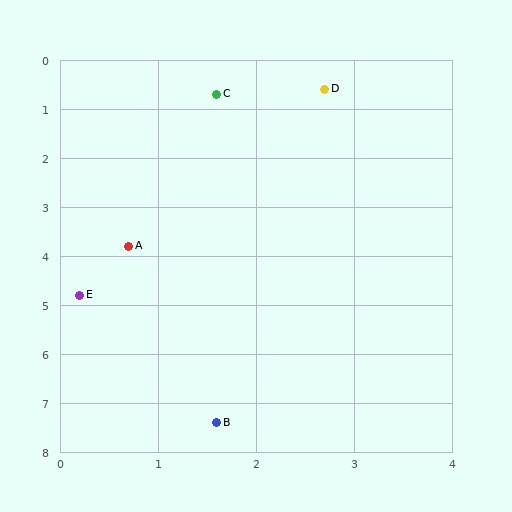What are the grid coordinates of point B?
Point B is at approximately (1.6, 7.4).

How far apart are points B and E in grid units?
Points B and E are about 3.0 grid units apart.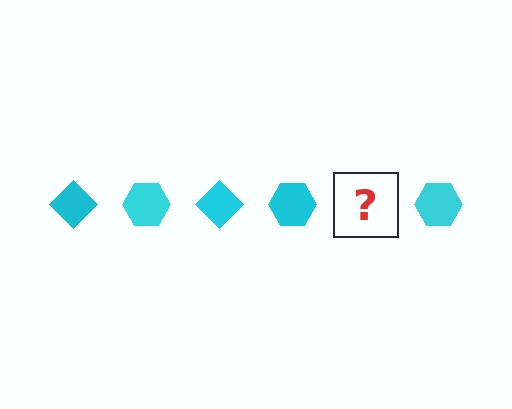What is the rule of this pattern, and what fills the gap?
The rule is that the pattern cycles through diamond, hexagon shapes in cyan. The gap should be filled with a cyan diamond.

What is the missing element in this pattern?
The missing element is a cyan diamond.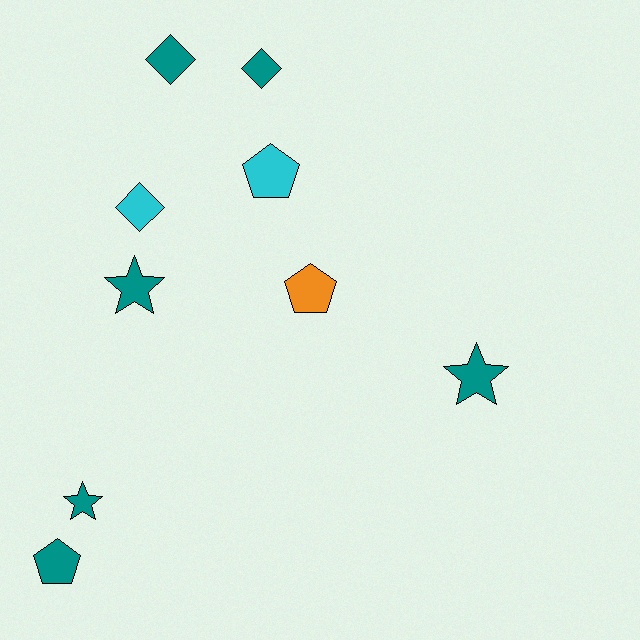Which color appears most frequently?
Teal, with 6 objects.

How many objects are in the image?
There are 9 objects.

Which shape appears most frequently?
Star, with 3 objects.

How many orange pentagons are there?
There is 1 orange pentagon.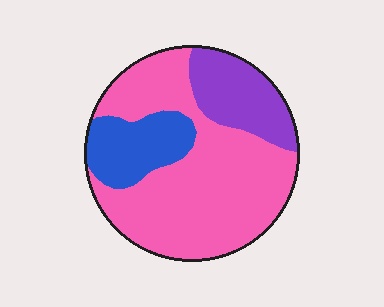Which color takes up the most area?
Pink, at roughly 65%.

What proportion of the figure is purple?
Purple covers about 20% of the figure.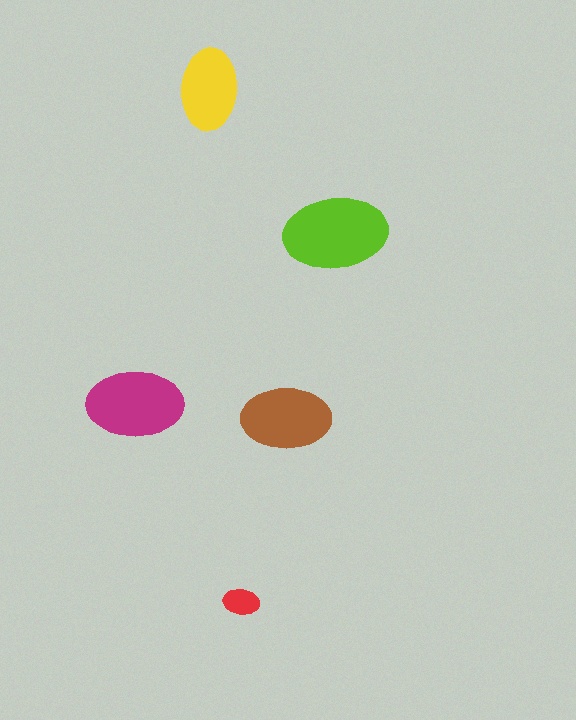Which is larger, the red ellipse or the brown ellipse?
The brown one.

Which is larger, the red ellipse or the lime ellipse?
The lime one.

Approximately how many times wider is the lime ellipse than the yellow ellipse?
About 1.5 times wider.